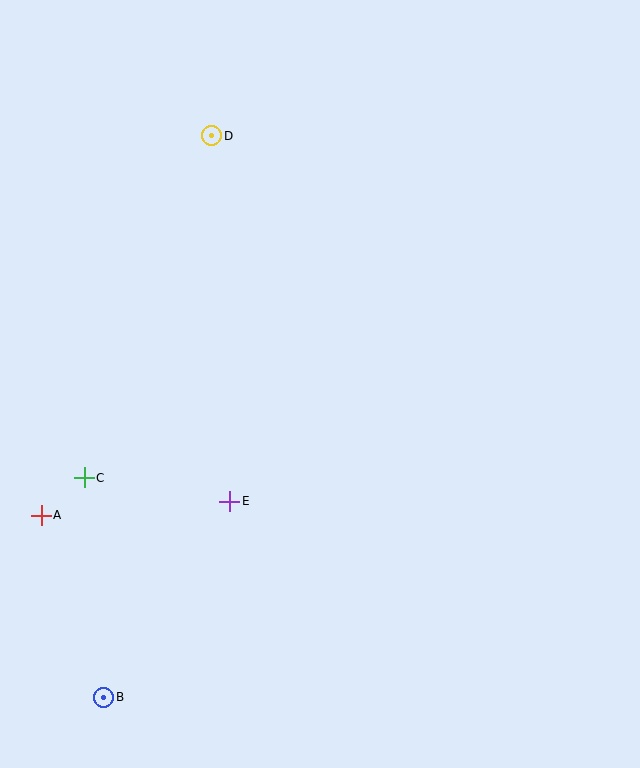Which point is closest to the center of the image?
Point E at (230, 501) is closest to the center.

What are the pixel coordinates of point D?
Point D is at (212, 136).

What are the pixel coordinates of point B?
Point B is at (104, 697).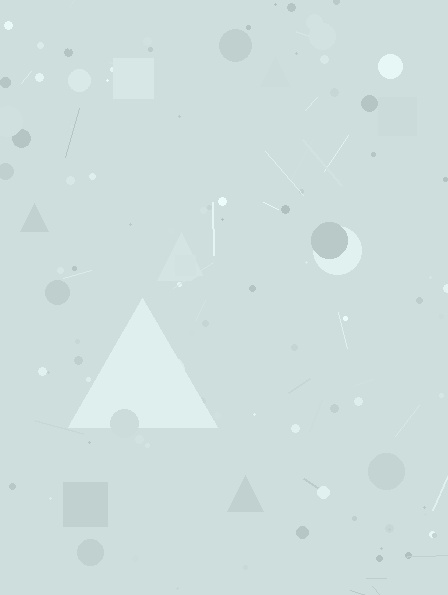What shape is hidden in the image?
A triangle is hidden in the image.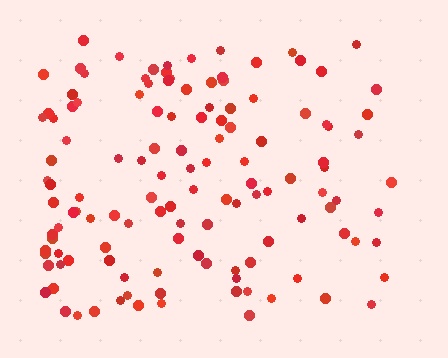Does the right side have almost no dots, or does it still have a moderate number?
Still a moderate number, just noticeably fewer than the left.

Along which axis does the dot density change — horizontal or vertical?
Horizontal.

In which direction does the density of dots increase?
From right to left, with the left side densest.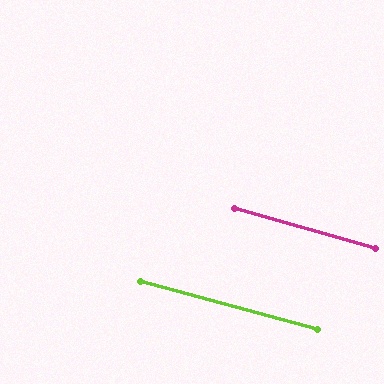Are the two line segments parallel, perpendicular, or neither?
Parallel — their directions differ by only 1.0°.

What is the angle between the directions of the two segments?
Approximately 1 degree.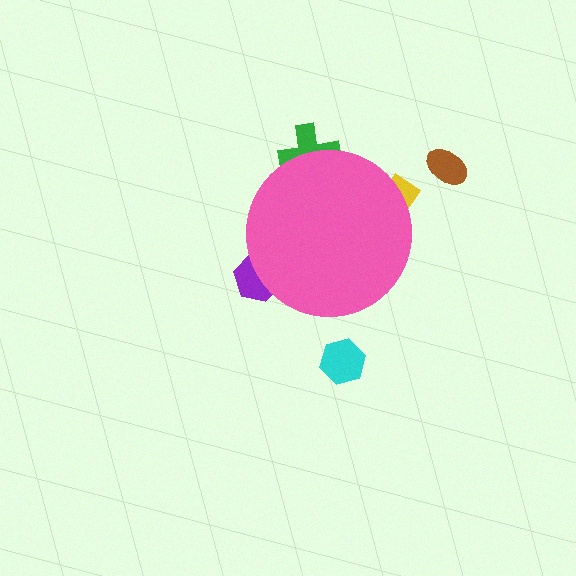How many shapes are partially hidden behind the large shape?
3 shapes are partially hidden.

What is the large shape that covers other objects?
A pink circle.